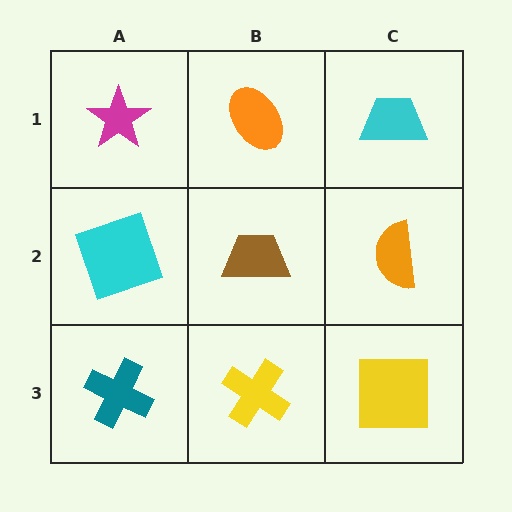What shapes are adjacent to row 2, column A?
A magenta star (row 1, column A), a teal cross (row 3, column A), a brown trapezoid (row 2, column B).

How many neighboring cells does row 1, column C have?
2.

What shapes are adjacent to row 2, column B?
An orange ellipse (row 1, column B), a yellow cross (row 3, column B), a cyan square (row 2, column A), an orange semicircle (row 2, column C).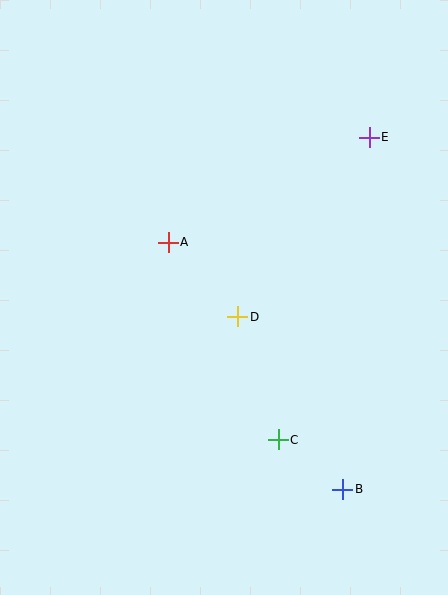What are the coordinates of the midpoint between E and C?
The midpoint between E and C is at (324, 289).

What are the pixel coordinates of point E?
Point E is at (369, 137).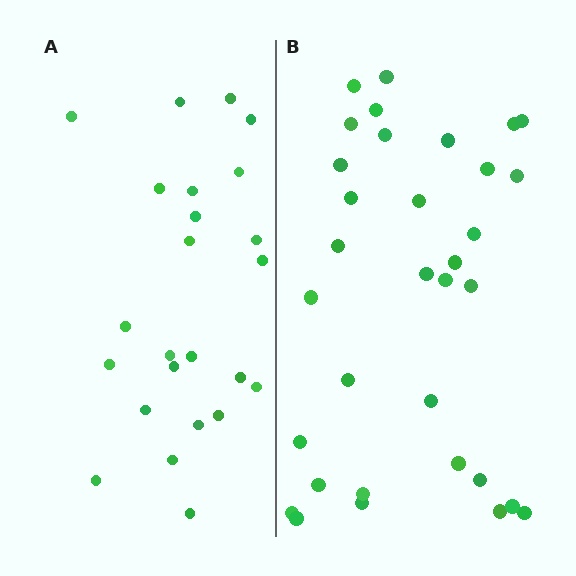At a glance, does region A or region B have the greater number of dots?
Region B (the right region) has more dots.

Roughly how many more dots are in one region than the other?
Region B has roughly 8 or so more dots than region A.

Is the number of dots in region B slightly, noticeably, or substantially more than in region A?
Region B has noticeably more, but not dramatically so. The ratio is roughly 1.4 to 1.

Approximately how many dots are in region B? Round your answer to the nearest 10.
About 30 dots. (The exact count is 33, which rounds to 30.)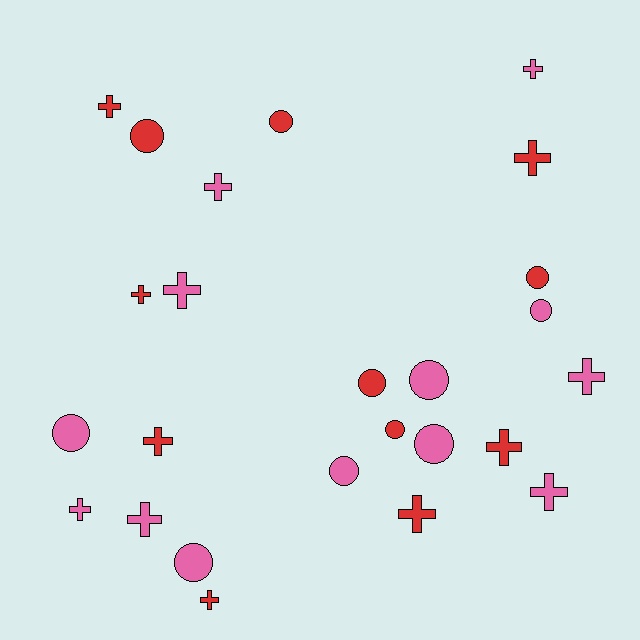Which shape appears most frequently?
Cross, with 14 objects.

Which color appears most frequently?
Pink, with 13 objects.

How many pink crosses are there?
There are 7 pink crosses.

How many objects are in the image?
There are 25 objects.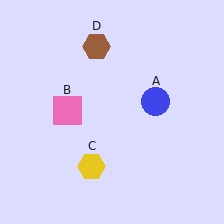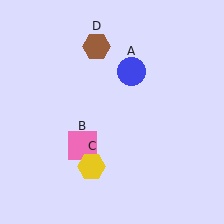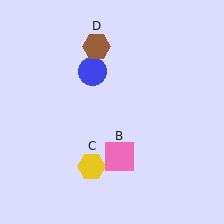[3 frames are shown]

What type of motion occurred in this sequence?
The blue circle (object A), pink square (object B) rotated counterclockwise around the center of the scene.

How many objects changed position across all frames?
2 objects changed position: blue circle (object A), pink square (object B).